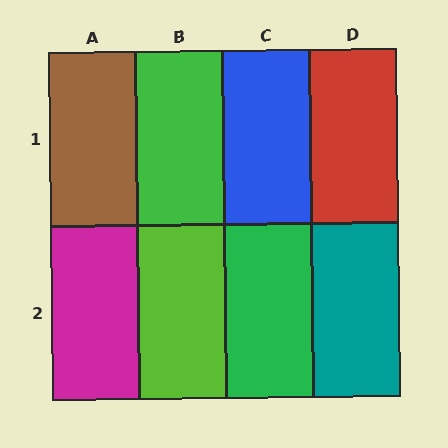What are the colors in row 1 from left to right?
Brown, green, blue, red.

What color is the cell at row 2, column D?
Teal.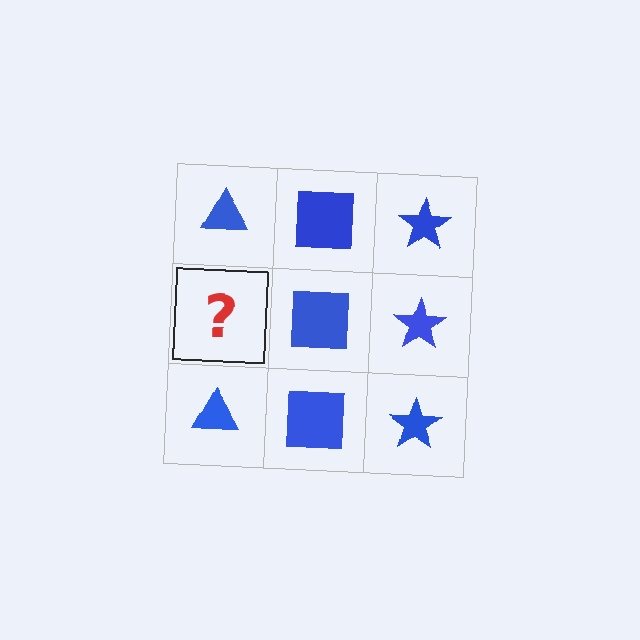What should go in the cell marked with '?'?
The missing cell should contain a blue triangle.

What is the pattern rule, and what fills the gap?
The rule is that each column has a consistent shape. The gap should be filled with a blue triangle.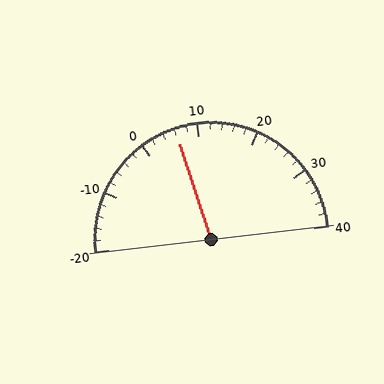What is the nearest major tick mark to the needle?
The nearest major tick mark is 10.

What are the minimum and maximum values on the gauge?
The gauge ranges from -20 to 40.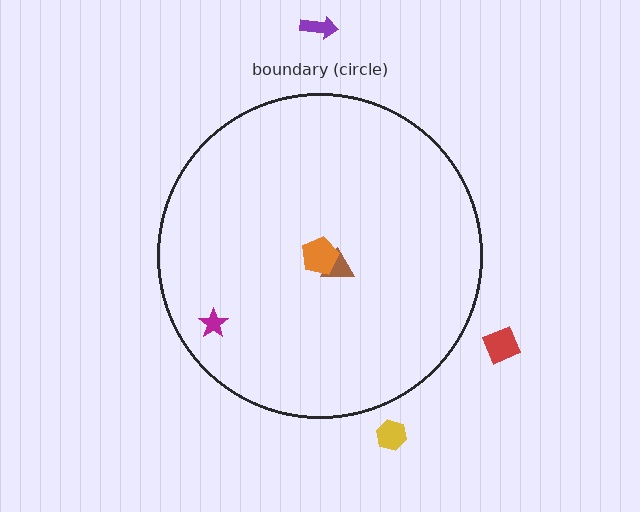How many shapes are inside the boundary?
3 inside, 3 outside.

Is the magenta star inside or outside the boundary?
Inside.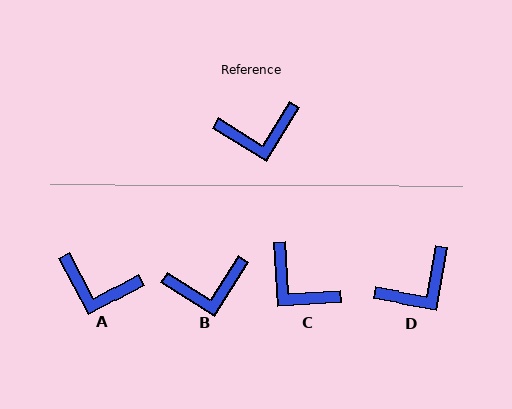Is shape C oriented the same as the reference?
No, it is off by about 55 degrees.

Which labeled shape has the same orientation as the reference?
B.